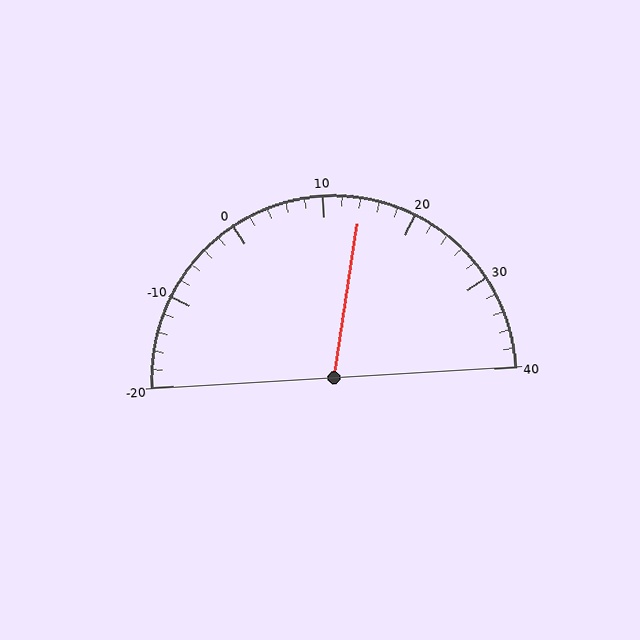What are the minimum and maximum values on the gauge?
The gauge ranges from -20 to 40.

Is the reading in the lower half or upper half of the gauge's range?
The reading is in the upper half of the range (-20 to 40).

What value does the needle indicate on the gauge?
The needle indicates approximately 14.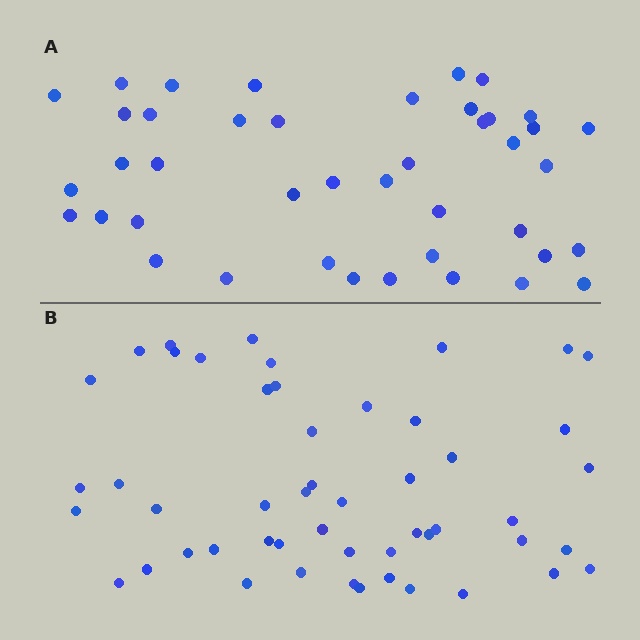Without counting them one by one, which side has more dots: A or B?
Region B (the bottom region) has more dots.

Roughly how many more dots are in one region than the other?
Region B has roughly 8 or so more dots than region A.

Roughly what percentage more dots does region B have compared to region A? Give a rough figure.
About 20% more.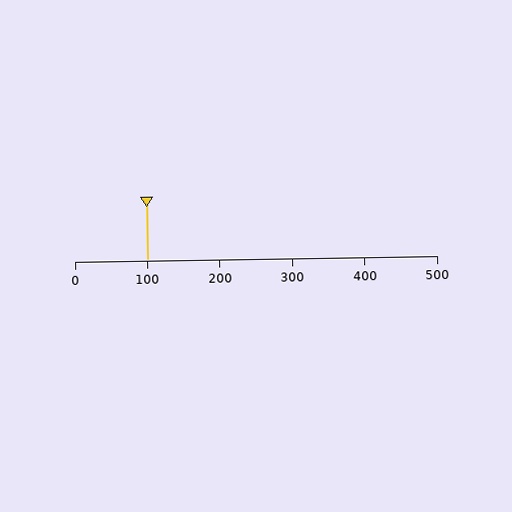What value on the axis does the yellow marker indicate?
The marker indicates approximately 100.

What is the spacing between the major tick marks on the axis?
The major ticks are spaced 100 apart.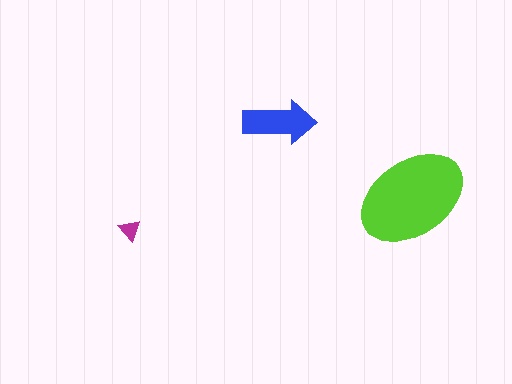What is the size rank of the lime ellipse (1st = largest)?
1st.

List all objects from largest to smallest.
The lime ellipse, the blue arrow, the magenta triangle.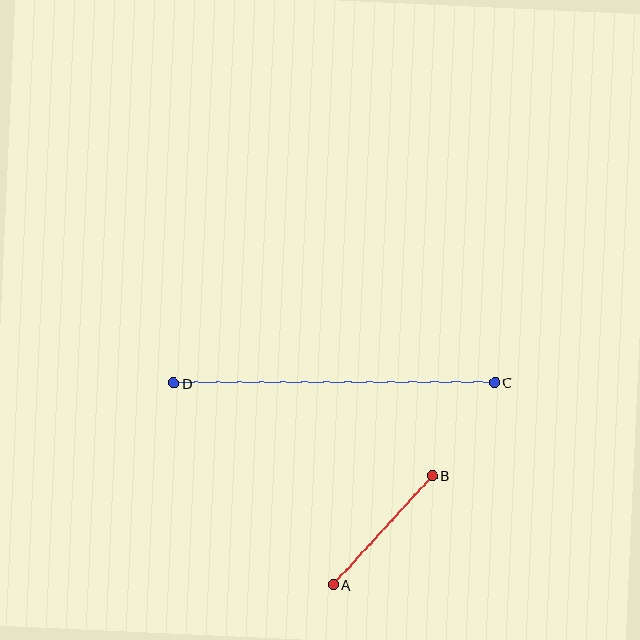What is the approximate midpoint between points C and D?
The midpoint is at approximately (334, 383) pixels.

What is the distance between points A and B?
The distance is approximately 147 pixels.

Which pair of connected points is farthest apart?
Points C and D are farthest apart.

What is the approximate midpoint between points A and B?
The midpoint is at approximately (383, 530) pixels.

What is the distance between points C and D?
The distance is approximately 321 pixels.